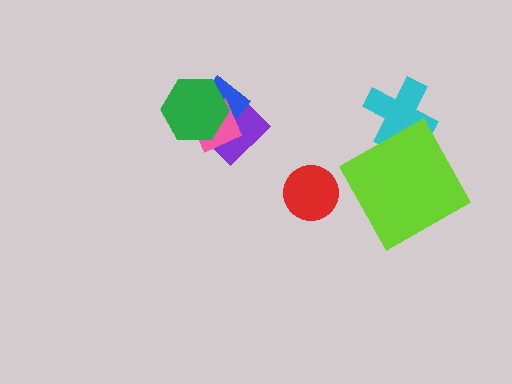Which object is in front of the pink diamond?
The green hexagon is in front of the pink diamond.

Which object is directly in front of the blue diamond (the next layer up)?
The pink diamond is directly in front of the blue diamond.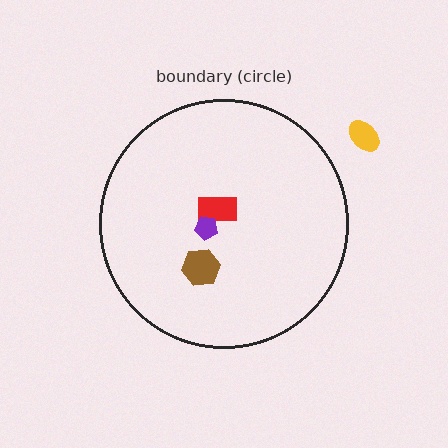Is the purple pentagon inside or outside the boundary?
Inside.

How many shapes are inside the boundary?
3 inside, 1 outside.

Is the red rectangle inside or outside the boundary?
Inside.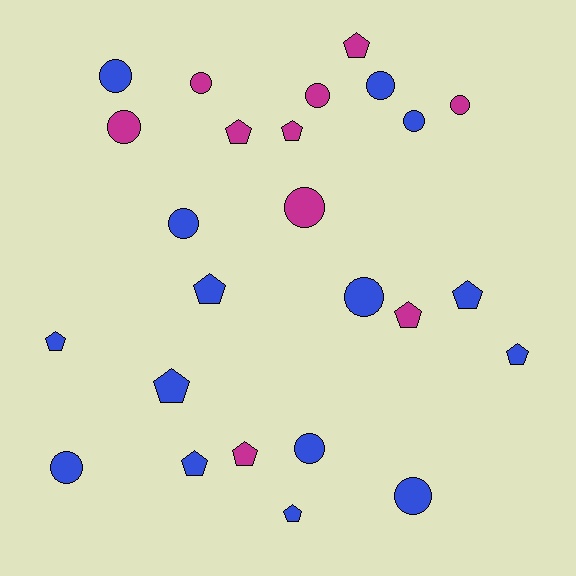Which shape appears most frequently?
Circle, with 13 objects.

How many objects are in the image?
There are 25 objects.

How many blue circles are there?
There are 8 blue circles.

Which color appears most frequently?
Blue, with 15 objects.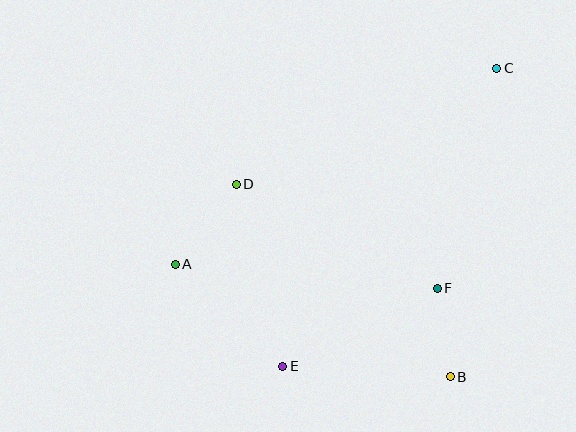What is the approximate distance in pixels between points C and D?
The distance between C and D is approximately 285 pixels.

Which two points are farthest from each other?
Points A and C are farthest from each other.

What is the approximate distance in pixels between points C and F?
The distance between C and F is approximately 228 pixels.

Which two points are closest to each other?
Points B and F are closest to each other.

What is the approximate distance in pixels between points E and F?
The distance between E and F is approximately 173 pixels.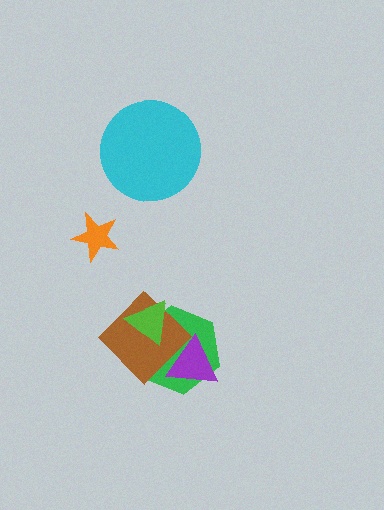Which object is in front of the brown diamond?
The lime triangle is in front of the brown diamond.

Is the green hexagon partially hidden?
Yes, it is partially covered by another shape.